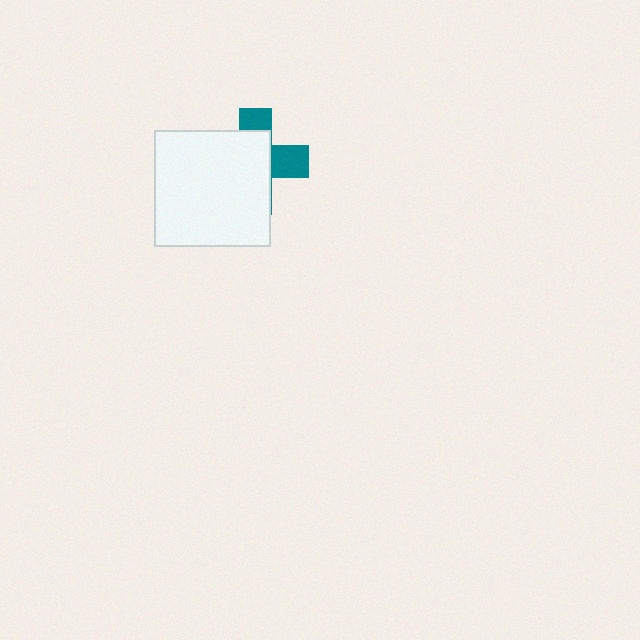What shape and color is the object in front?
The object in front is a white square.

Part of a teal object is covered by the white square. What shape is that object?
It is a cross.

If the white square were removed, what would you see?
You would see the complete teal cross.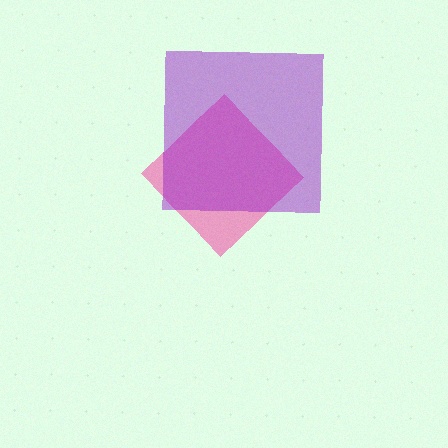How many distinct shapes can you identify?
There are 2 distinct shapes: a pink diamond, a purple square.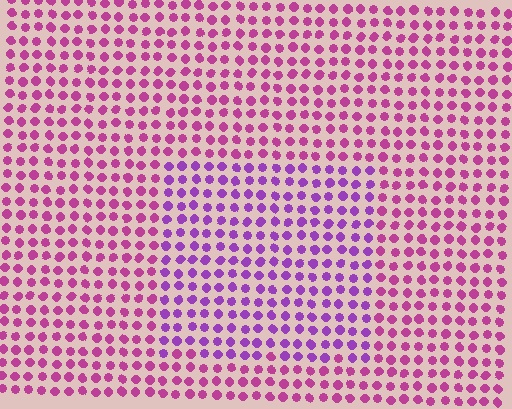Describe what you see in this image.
The image is filled with small magenta elements in a uniform arrangement. A rectangle-shaped region is visible where the elements are tinted to a slightly different hue, forming a subtle color boundary.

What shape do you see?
I see a rectangle.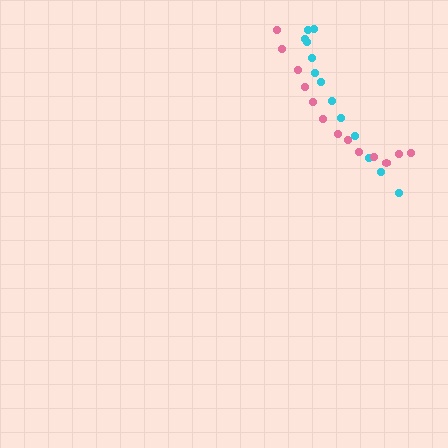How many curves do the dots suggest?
There are 2 distinct paths.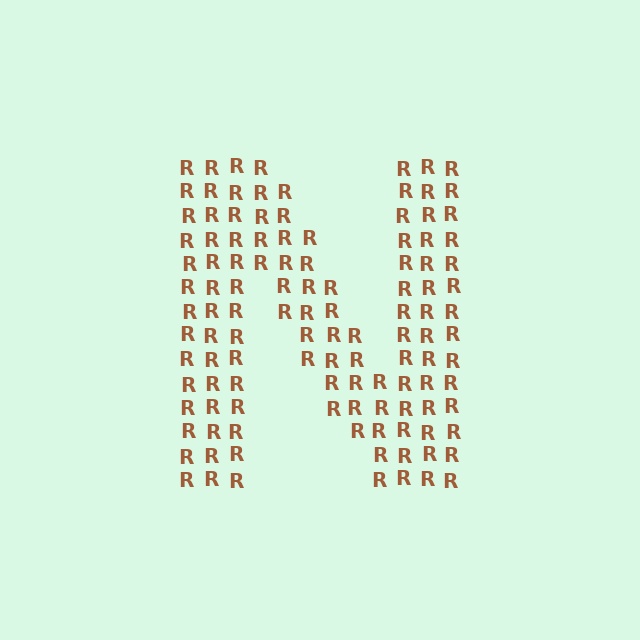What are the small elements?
The small elements are letter R's.